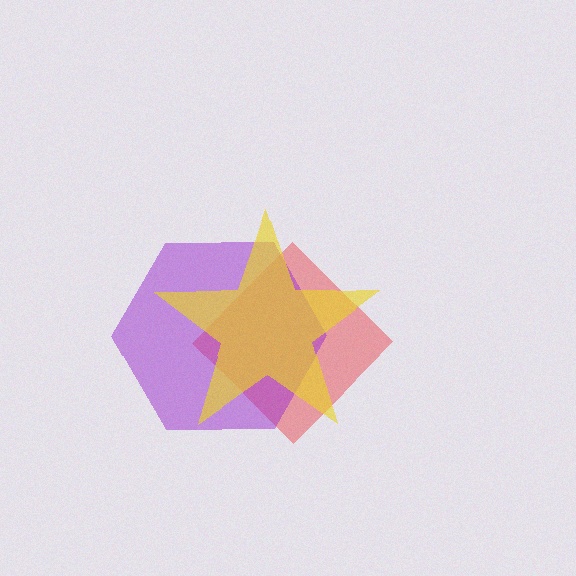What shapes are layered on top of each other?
The layered shapes are: a red diamond, a purple hexagon, a yellow star.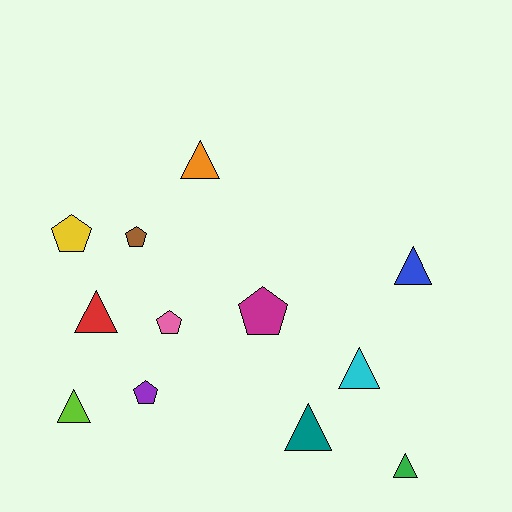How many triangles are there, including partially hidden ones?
There are 7 triangles.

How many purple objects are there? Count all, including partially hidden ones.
There is 1 purple object.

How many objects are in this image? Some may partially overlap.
There are 12 objects.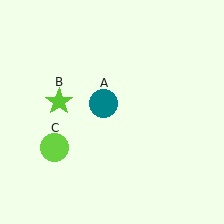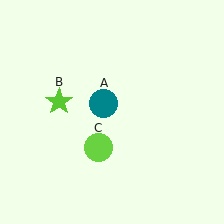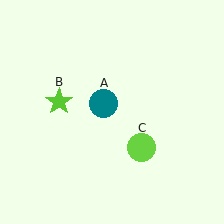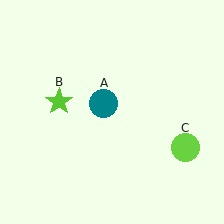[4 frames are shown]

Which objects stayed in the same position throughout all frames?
Teal circle (object A) and lime star (object B) remained stationary.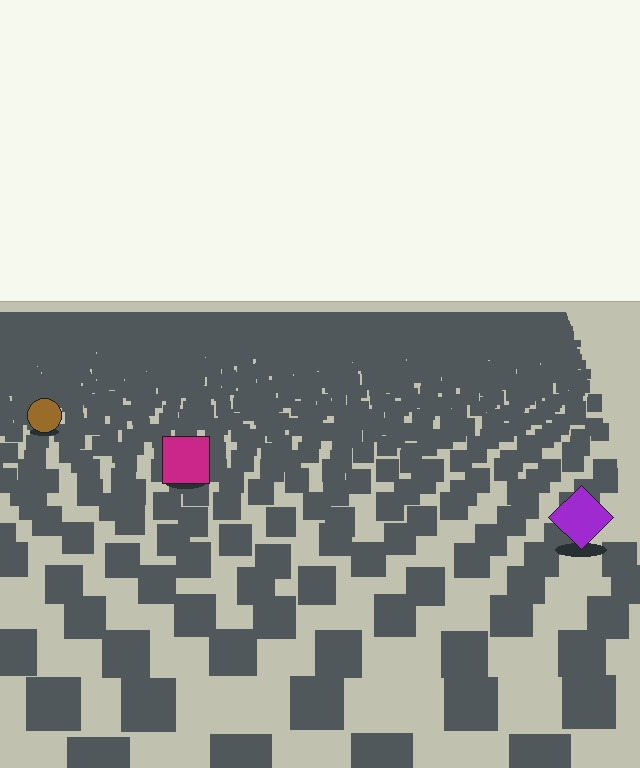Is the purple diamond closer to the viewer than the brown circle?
Yes. The purple diamond is closer — you can tell from the texture gradient: the ground texture is coarser near it.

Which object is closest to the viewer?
The purple diamond is closest. The texture marks near it are larger and more spread out.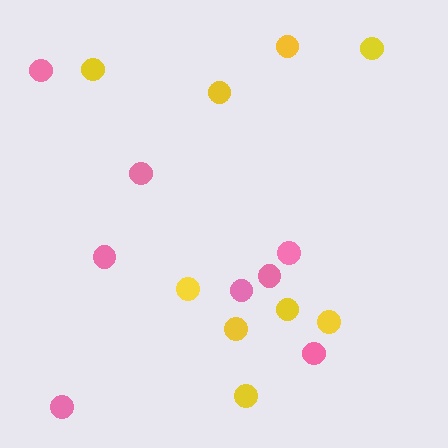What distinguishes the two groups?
There are 2 groups: one group of yellow circles (9) and one group of pink circles (8).